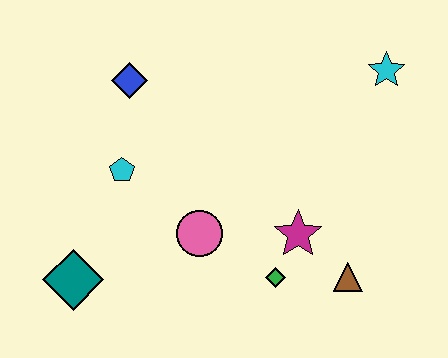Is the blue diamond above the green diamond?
Yes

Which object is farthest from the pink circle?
The cyan star is farthest from the pink circle.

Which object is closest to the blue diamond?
The cyan pentagon is closest to the blue diamond.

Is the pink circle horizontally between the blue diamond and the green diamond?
Yes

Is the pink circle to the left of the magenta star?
Yes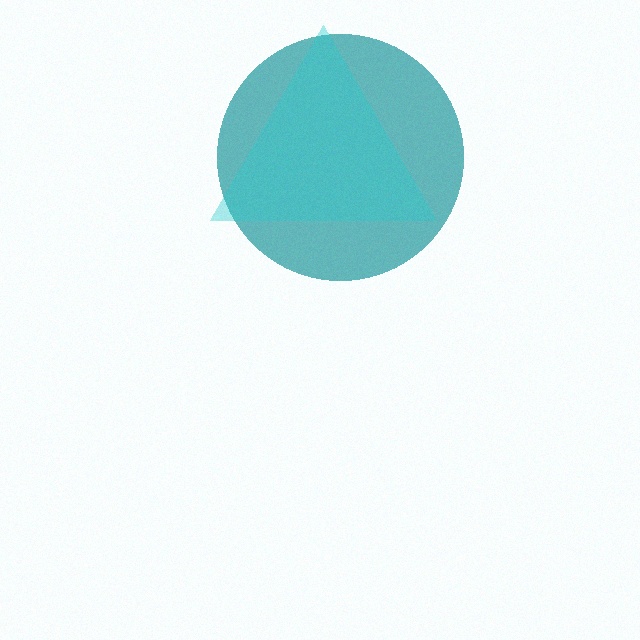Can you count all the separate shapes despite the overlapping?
Yes, there are 2 separate shapes.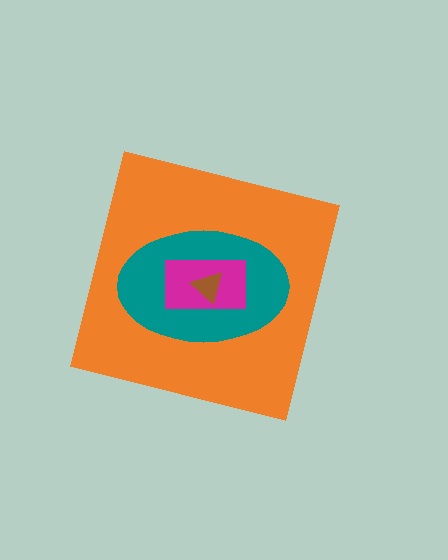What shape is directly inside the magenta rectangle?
The brown triangle.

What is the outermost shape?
The orange square.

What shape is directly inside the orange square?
The teal ellipse.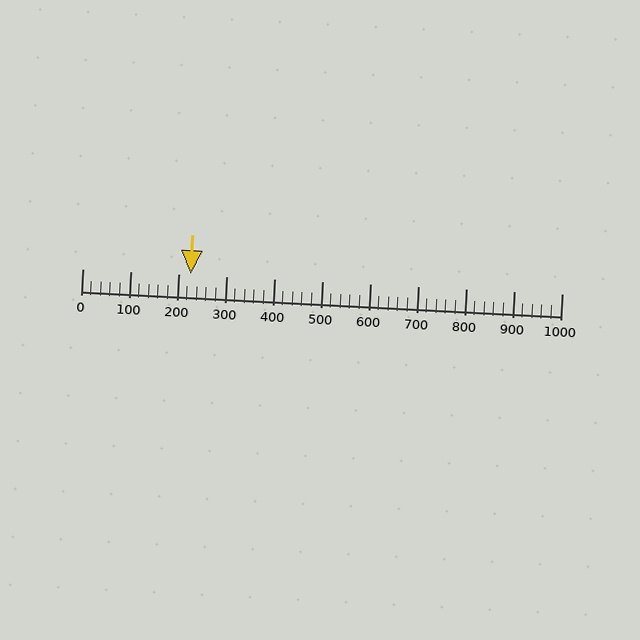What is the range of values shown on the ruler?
The ruler shows values from 0 to 1000.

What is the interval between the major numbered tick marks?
The major tick marks are spaced 100 units apart.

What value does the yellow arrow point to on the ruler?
The yellow arrow points to approximately 226.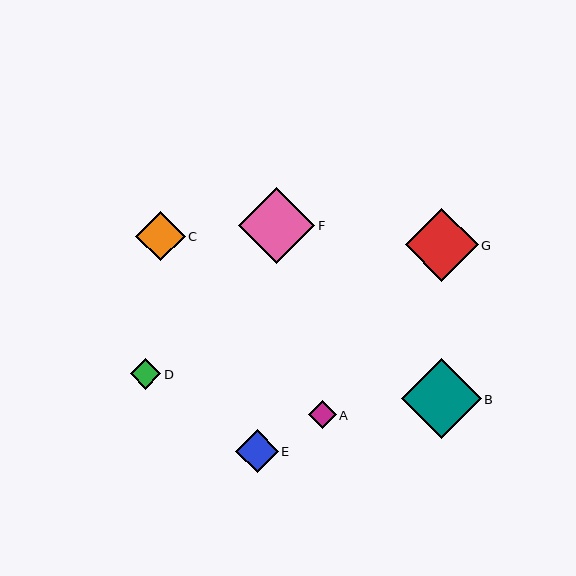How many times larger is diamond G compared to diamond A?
Diamond G is approximately 2.6 times the size of diamond A.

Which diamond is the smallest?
Diamond A is the smallest with a size of approximately 28 pixels.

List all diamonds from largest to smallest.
From largest to smallest: B, F, G, C, E, D, A.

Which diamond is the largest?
Diamond B is the largest with a size of approximately 80 pixels.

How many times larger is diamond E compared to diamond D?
Diamond E is approximately 1.4 times the size of diamond D.